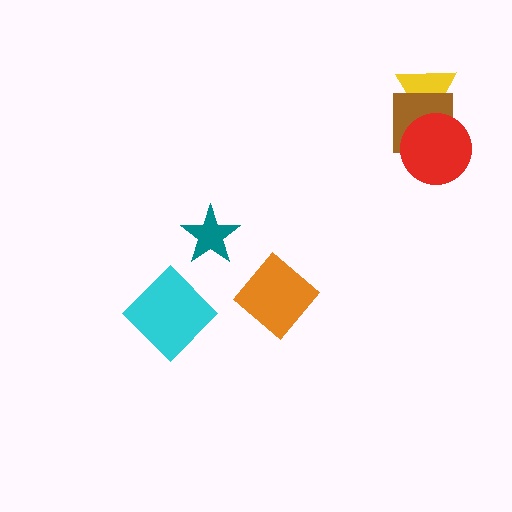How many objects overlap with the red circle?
2 objects overlap with the red circle.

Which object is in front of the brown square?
The red circle is in front of the brown square.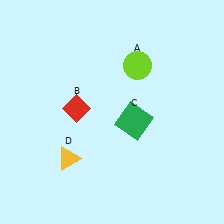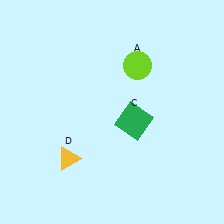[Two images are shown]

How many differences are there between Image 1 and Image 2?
There is 1 difference between the two images.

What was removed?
The red diamond (B) was removed in Image 2.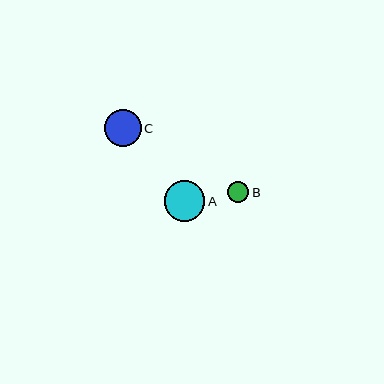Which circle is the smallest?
Circle B is the smallest with a size of approximately 21 pixels.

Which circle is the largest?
Circle A is the largest with a size of approximately 41 pixels.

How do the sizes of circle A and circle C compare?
Circle A and circle C are approximately the same size.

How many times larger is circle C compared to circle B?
Circle C is approximately 1.8 times the size of circle B.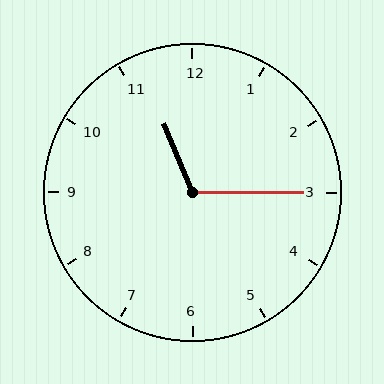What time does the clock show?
11:15.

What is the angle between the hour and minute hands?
Approximately 112 degrees.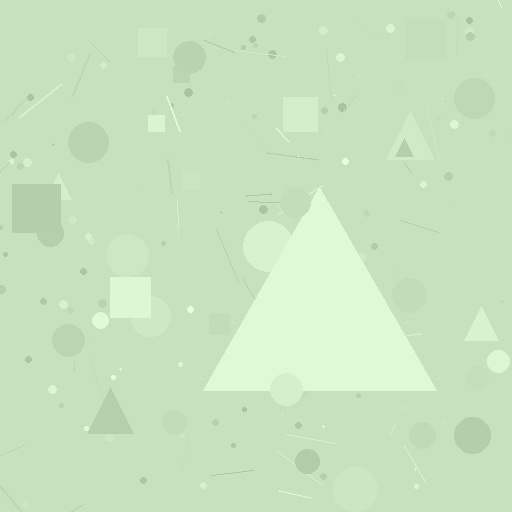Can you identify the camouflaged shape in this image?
The camouflaged shape is a triangle.